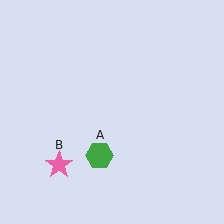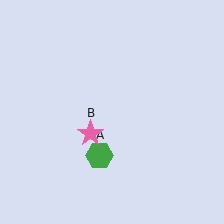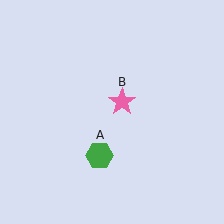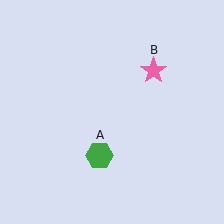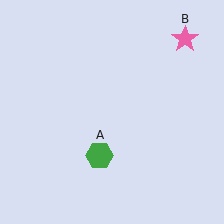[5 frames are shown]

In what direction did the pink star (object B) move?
The pink star (object B) moved up and to the right.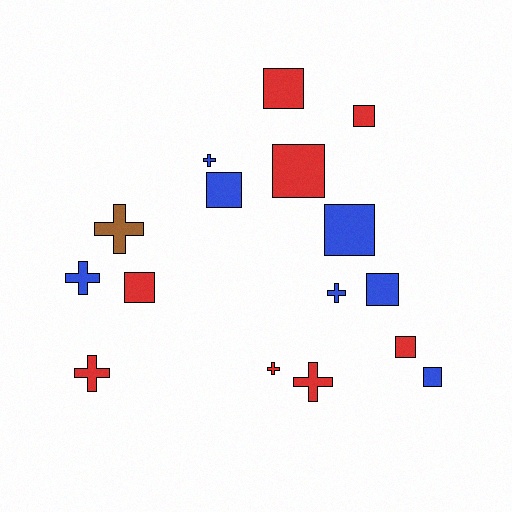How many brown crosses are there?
There is 1 brown cross.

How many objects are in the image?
There are 16 objects.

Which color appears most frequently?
Red, with 8 objects.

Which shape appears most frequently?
Square, with 9 objects.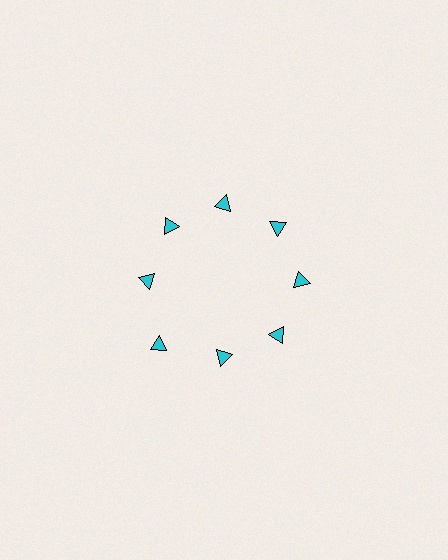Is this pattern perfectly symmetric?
No. The 8 cyan triangles are arranged in a ring, but one element near the 8 o'clock position is pushed outward from the center, breaking the 8-fold rotational symmetry.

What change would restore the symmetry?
The symmetry would be restored by moving it inward, back onto the ring so that all 8 triangles sit at equal angles and equal distance from the center.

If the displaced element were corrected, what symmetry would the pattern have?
It would have 8-fold rotational symmetry — the pattern would map onto itself every 45 degrees.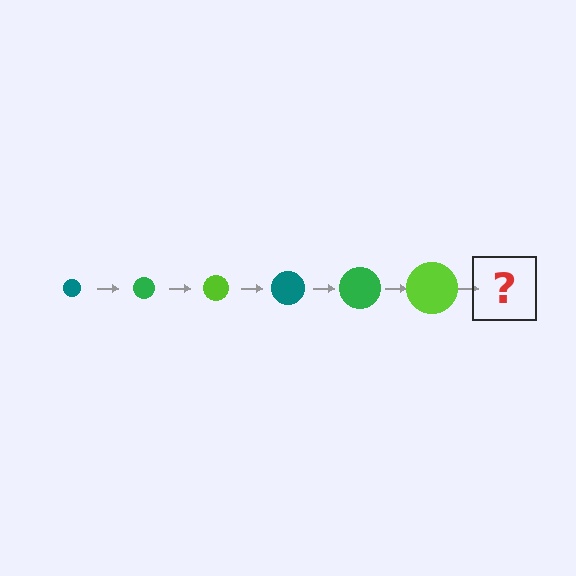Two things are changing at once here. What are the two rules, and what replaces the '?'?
The two rules are that the circle grows larger each step and the color cycles through teal, green, and lime. The '?' should be a teal circle, larger than the previous one.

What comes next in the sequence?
The next element should be a teal circle, larger than the previous one.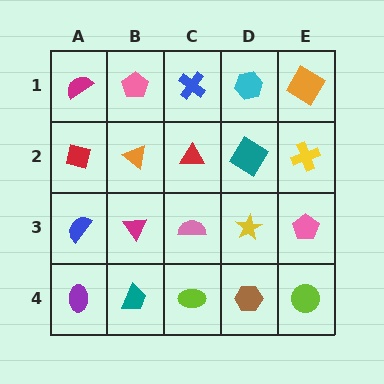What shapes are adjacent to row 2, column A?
A magenta semicircle (row 1, column A), a blue semicircle (row 3, column A), an orange triangle (row 2, column B).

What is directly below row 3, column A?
A purple ellipse.